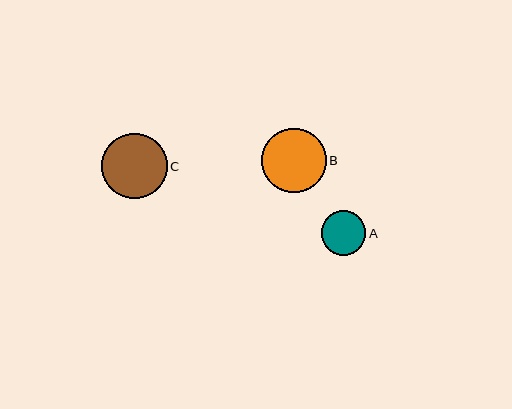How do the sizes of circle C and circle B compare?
Circle C and circle B are approximately the same size.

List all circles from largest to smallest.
From largest to smallest: C, B, A.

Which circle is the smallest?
Circle A is the smallest with a size of approximately 45 pixels.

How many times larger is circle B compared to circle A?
Circle B is approximately 1.4 times the size of circle A.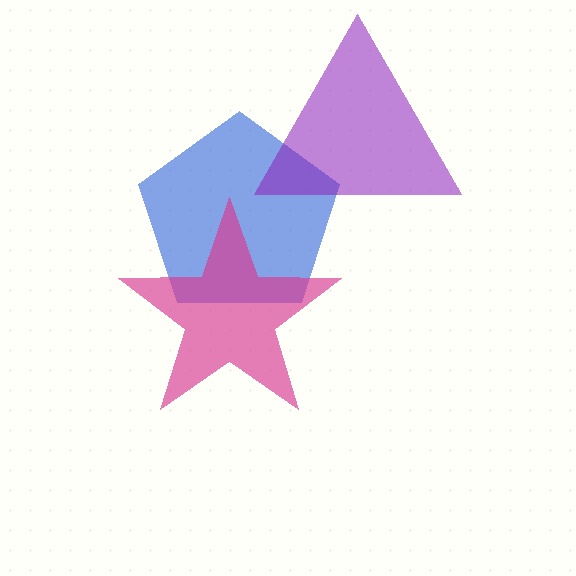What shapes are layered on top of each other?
The layered shapes are: a blue pentagon, a purple triangle, a magenta star.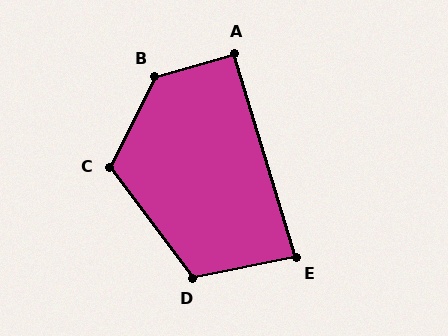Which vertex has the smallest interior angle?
E, at approximately 84 degrees.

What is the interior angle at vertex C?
Approximately 117 degrees (obtuse).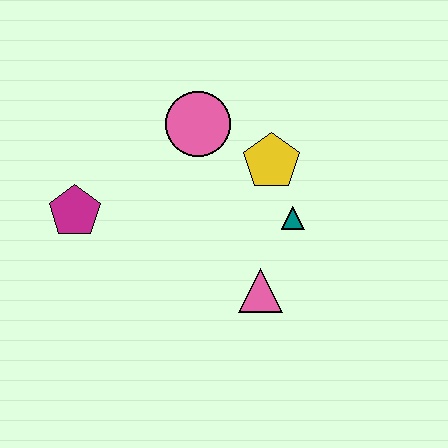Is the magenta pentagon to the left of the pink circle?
Yes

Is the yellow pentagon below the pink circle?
Yes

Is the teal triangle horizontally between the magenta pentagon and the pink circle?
No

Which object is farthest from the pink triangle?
The magenta pentagon is farthest from the pink triangle.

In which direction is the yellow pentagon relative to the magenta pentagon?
The yellow pentagon is to the right of the magenta pentagon.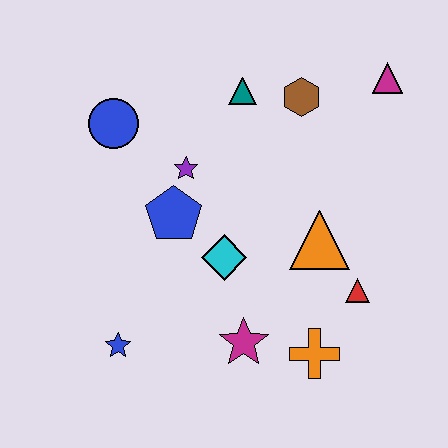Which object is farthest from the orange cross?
The blue circle is farthest from the orange cross.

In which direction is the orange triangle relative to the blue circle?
The orange triangle is to the right of the blue circle.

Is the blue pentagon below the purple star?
Yes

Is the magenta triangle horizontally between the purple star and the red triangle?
No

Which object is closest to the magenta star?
The orange cross is closest to the magenta star.